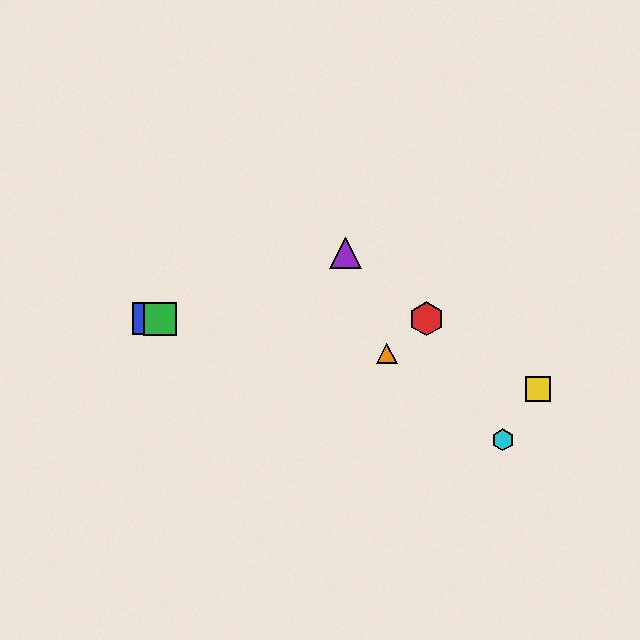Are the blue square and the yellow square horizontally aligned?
No, the blue square is at y≈319 and the yellow square is at y≈389.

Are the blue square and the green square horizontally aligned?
Yes, both are at y≈319.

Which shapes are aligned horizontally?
The red hexagon, the blue square, the green square are aligned horizontally.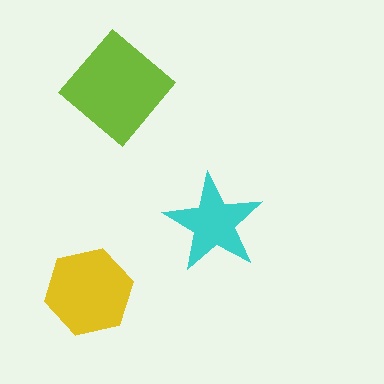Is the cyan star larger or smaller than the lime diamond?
Smaller.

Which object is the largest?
The lime diamond.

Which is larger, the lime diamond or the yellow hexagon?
The lime diamond.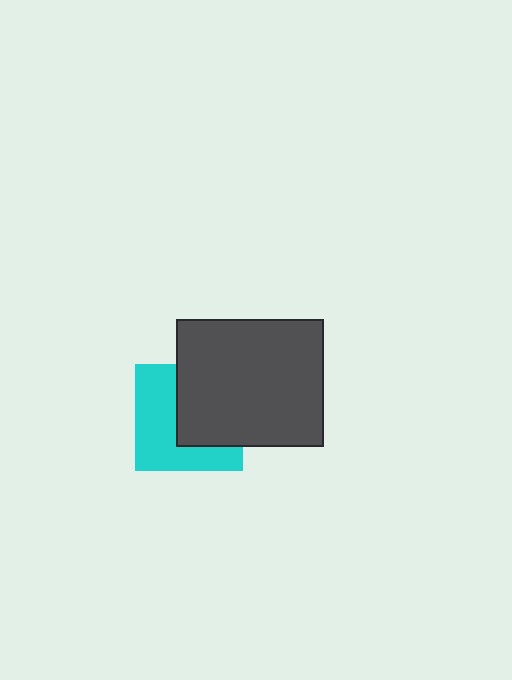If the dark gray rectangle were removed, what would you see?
You would see the complete cyan square.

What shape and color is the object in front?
The object in front is a dark gray rectangle.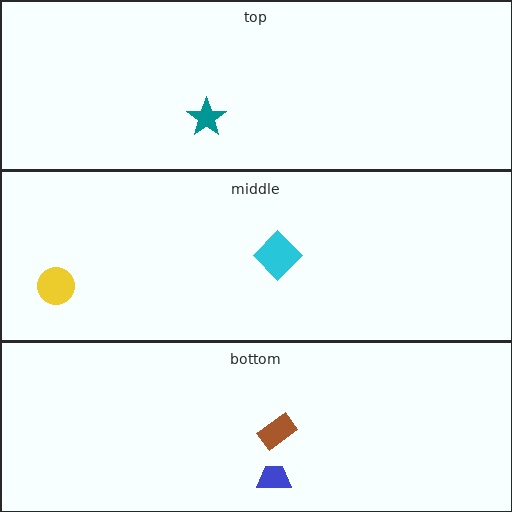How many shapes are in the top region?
1.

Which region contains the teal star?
The top region.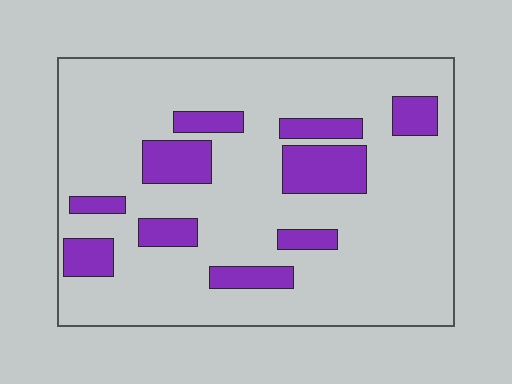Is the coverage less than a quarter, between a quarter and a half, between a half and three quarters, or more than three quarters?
Less than a quarter.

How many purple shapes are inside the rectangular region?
10.